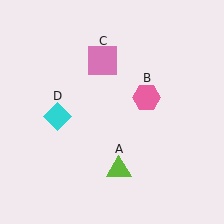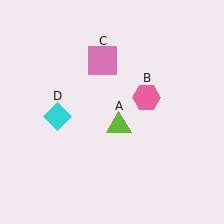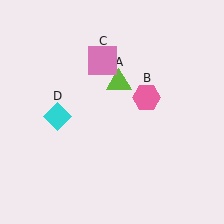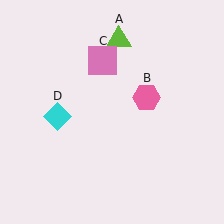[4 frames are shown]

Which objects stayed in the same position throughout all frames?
Pink hexagon (object B) and pink square (object C) and cyan diamond (object D) remained stationary.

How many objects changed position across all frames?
1 object changed position: lime triangle (object A).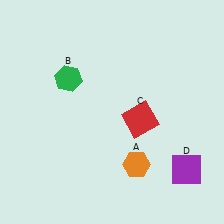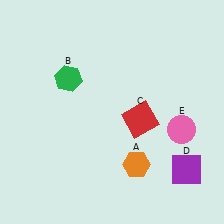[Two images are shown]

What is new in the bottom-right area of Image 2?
A pink circle (E) was added in the bottom-right area of Image 2.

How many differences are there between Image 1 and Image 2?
There is 1 difference between the two images.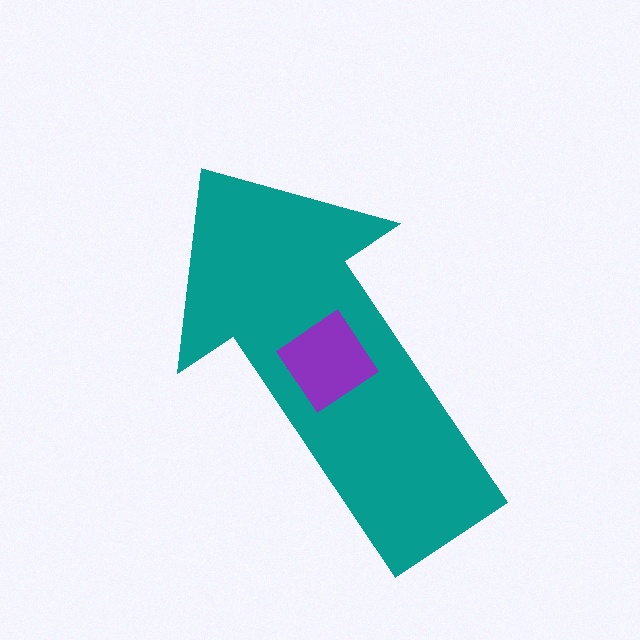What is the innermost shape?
The purple diamond.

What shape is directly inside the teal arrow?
The purple diamond.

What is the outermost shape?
The teal arrow.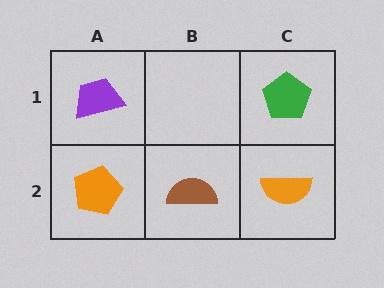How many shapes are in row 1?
2 shapes.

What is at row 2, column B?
A brown semicircle.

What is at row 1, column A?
A purple trapezoid.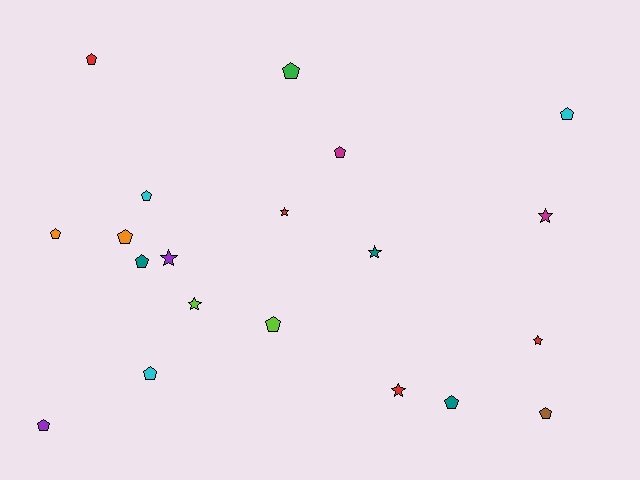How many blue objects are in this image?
There are no blue objects.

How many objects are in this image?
There are 20 objects.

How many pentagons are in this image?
There are 13 pentagons.